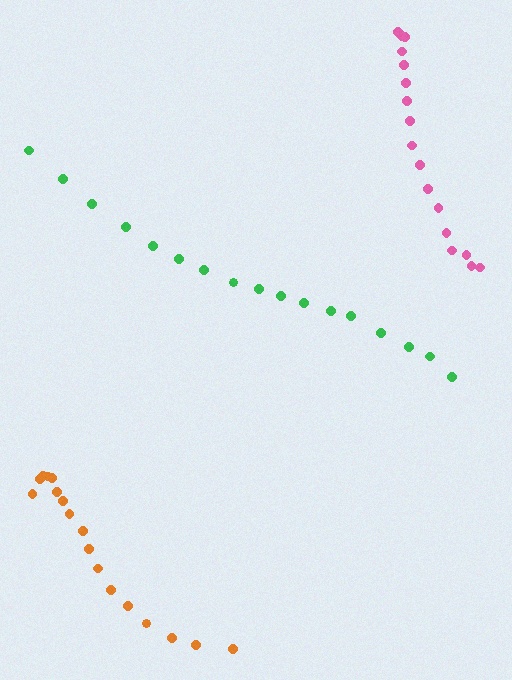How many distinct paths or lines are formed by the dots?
There are 3 distinct paths.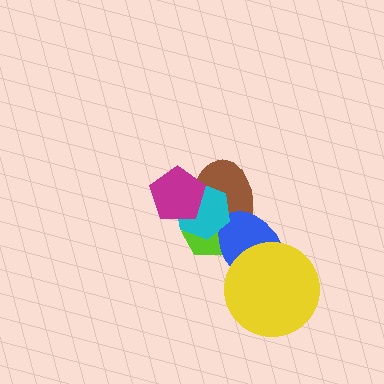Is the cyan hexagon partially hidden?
Yes, it is partially covered by another shape.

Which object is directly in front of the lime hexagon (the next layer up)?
The blue ellipse is directly in front of the lime hexagon.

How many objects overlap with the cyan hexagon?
4 objects overlap with the cyan hexagon.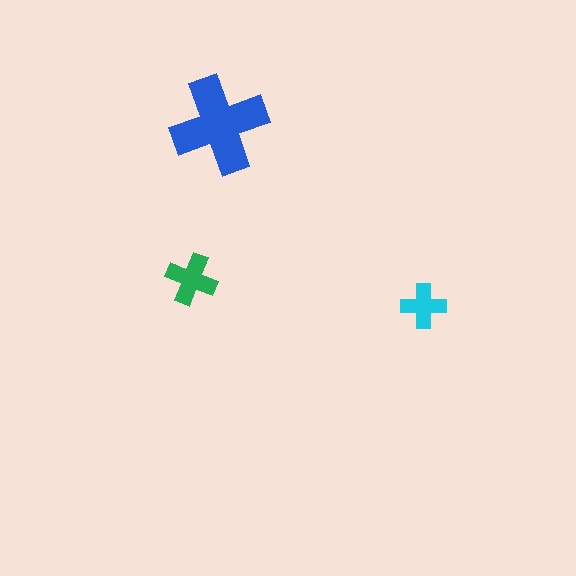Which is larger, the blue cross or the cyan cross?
The blue one.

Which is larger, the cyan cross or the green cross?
The green one.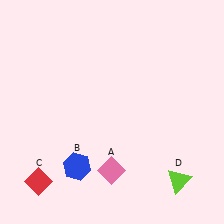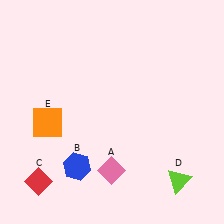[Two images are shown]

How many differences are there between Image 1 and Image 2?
There is 1 difference between the two images.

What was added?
An orange square (E) was added in Image 2.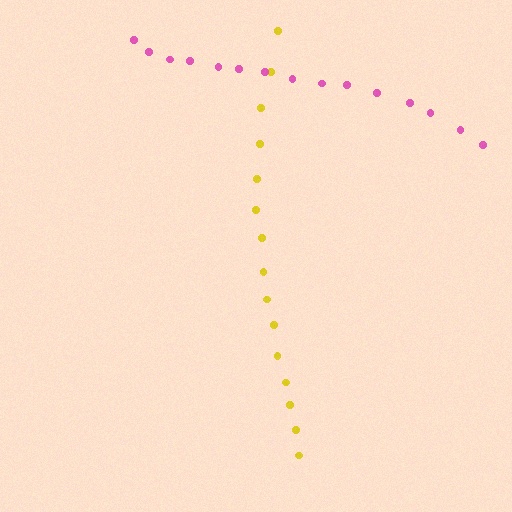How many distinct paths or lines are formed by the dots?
There are 2 distinct paths.